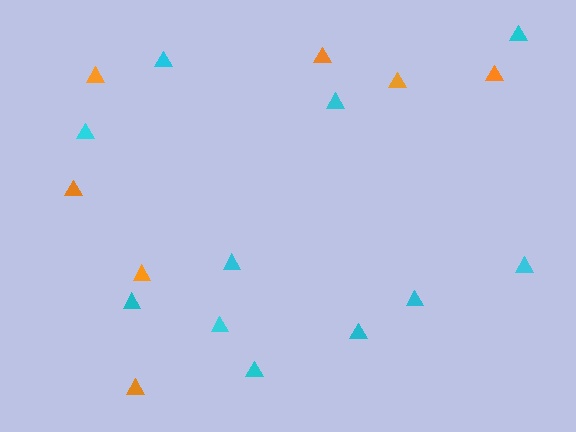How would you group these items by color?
There are 2 groups: one group of cyan triangles (11) and one group of orange triangles (7).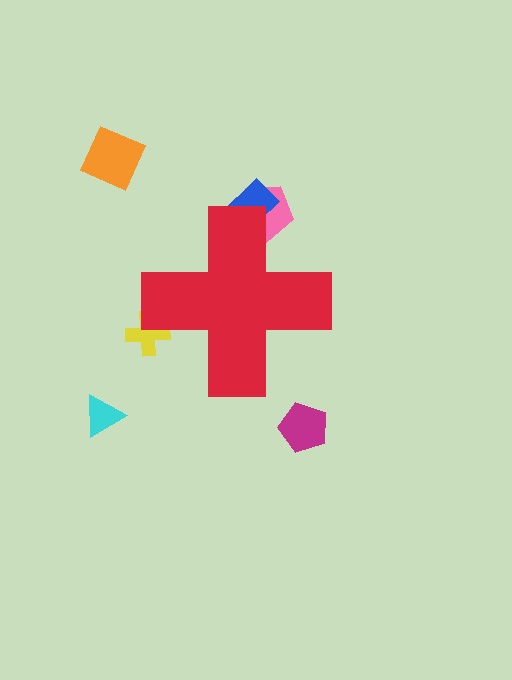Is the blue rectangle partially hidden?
Yes, the blue rectangle is partially hidden behind the red cross.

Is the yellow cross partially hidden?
Yes, the yellow cross is partially hidden behind the red cross.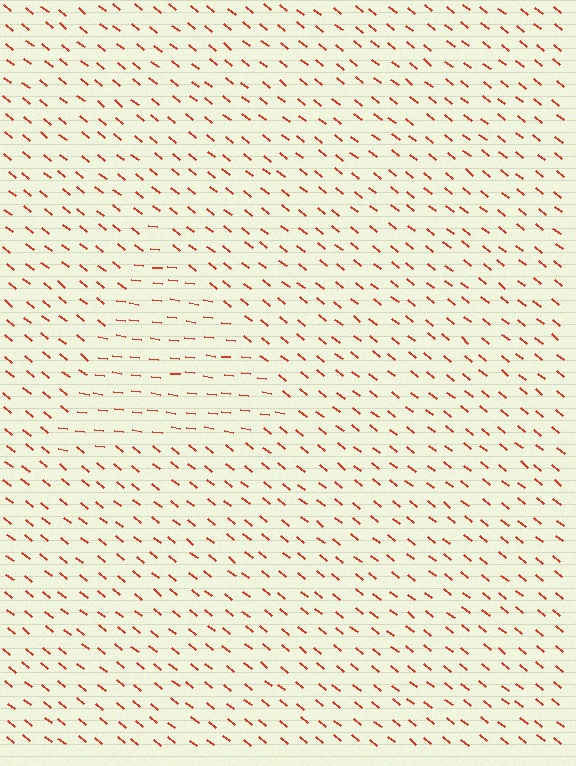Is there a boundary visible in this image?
Yes, there is a texture boundary formed by a change in line orientation.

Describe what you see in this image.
The image is filled with small red line segments. A triangle region in the image has lines oriented differently from the surrounding lines, creating a visible texture boundary.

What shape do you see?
I see a triangle.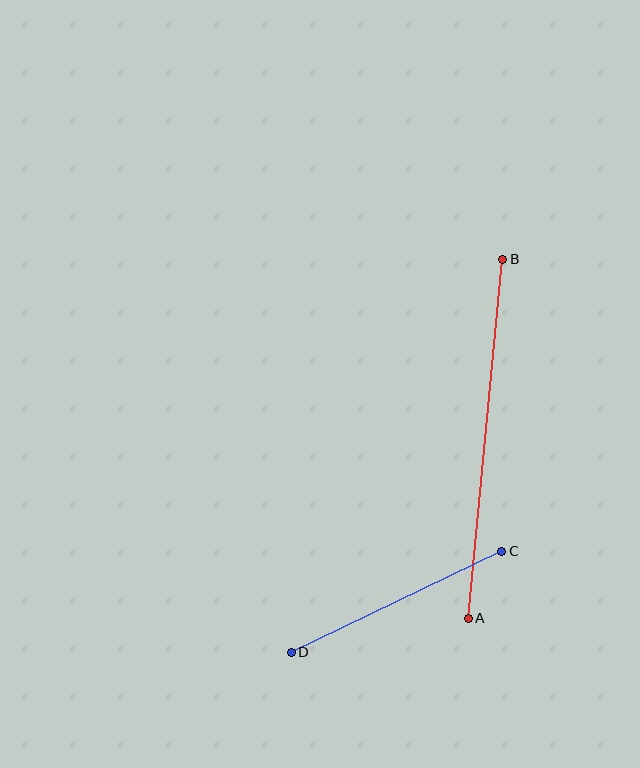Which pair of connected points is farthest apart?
Points A and B are farthest apart.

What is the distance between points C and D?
The distance is approximately 233 pixels.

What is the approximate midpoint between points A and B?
The midpoint is at approximately (485, 439) pixels.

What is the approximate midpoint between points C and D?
The midpoint is at approximately (397, 602) pixels.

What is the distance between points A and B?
The distance is approximately 360 pixels.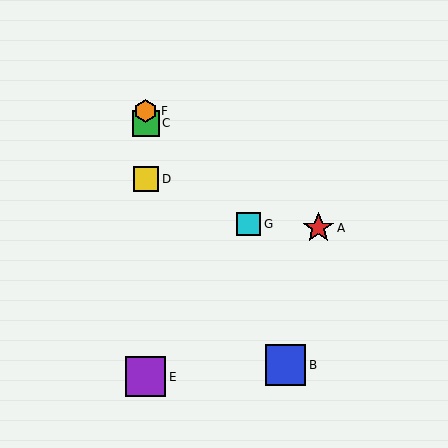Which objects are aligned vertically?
Objects C, D, E, F are aligned vertically.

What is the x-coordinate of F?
Object F is at x≈146.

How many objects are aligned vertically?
4 objects (C, D, E, F) are aligned vertically.